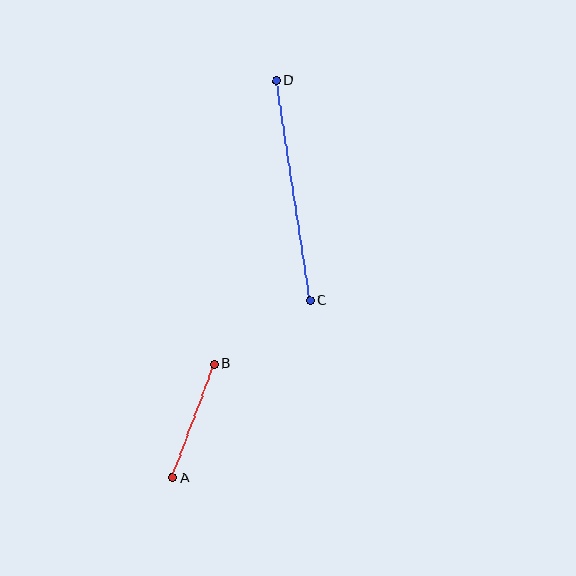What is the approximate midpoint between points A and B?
The midpoint is at approximately (193, 421) pixels.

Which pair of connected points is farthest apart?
Points C and D are farthest apart.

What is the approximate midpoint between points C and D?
The midpoint is at approximately (293, 191) pixels.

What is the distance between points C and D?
The distance is approximately 223 pixels.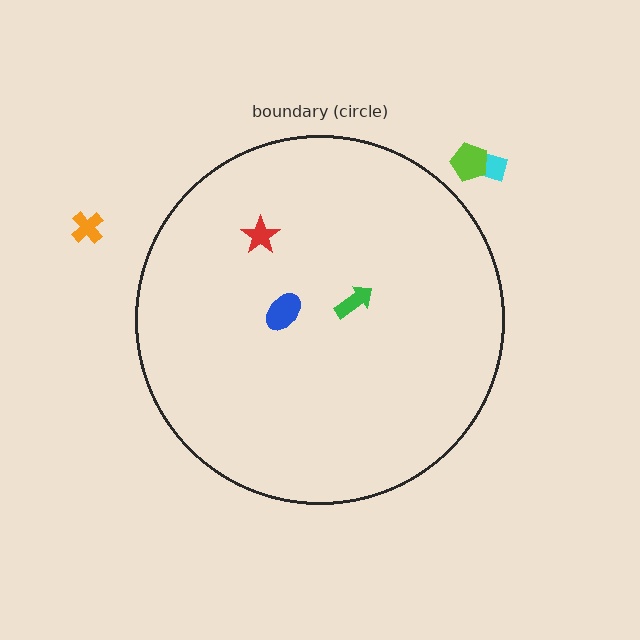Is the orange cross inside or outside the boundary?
Outside.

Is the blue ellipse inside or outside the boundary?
Inside.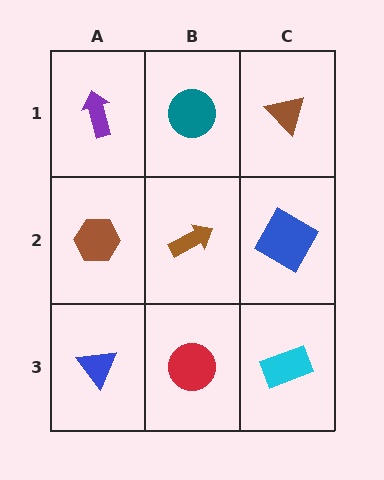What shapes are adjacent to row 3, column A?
A brown hexagon (row 2, column A), a red circle (row 3, column B).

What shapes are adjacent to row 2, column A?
A purple arrow (row 1, column A), a blue triangle (row 3, column A), a brown arrow (row 2, column B).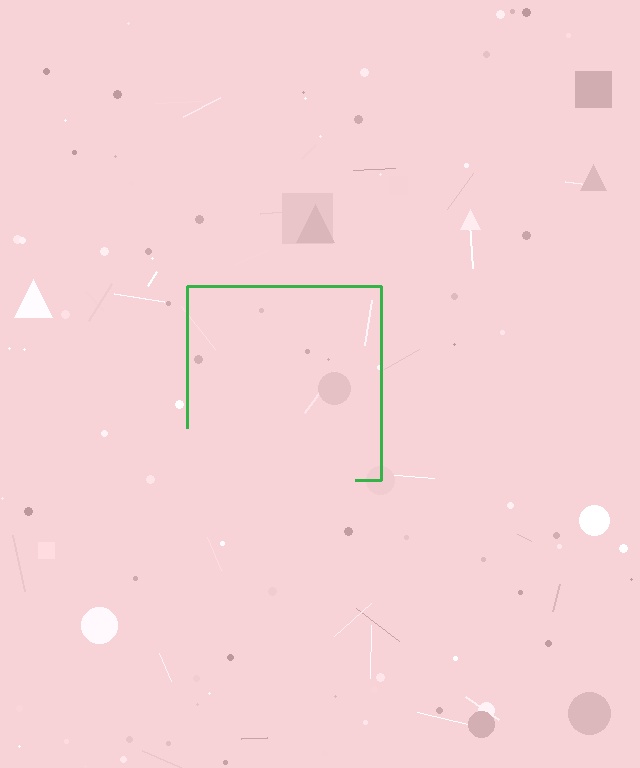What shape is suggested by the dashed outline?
The dashed outline suggests a square.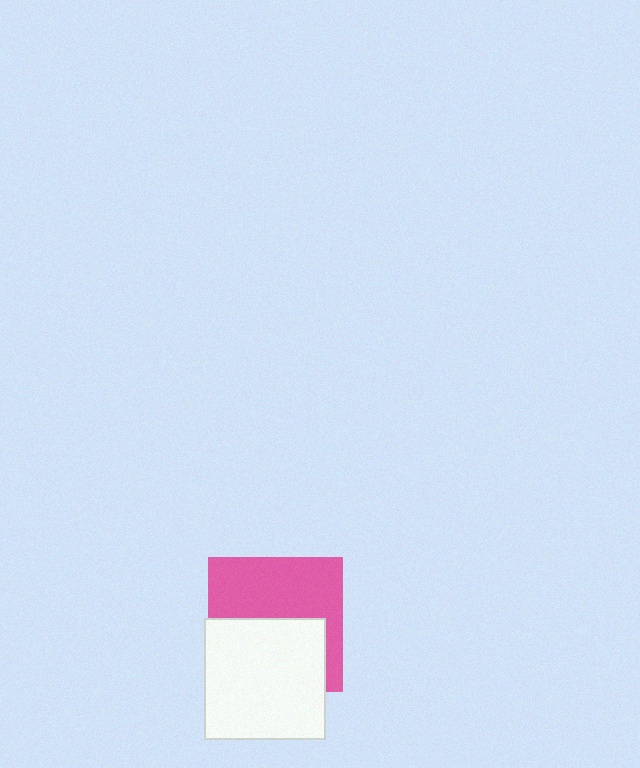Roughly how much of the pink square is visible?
About half of it is visible (roughly 52%).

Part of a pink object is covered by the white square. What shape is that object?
It is a square.